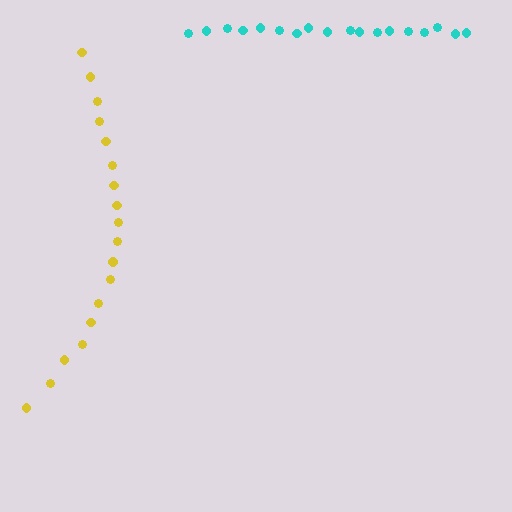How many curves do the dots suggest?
There are 2 distinct paths.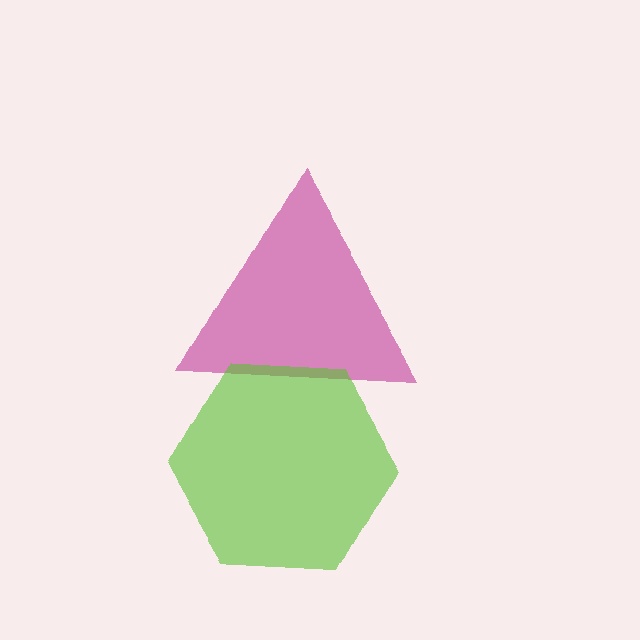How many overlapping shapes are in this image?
There are 2 overlapping shapes in the image.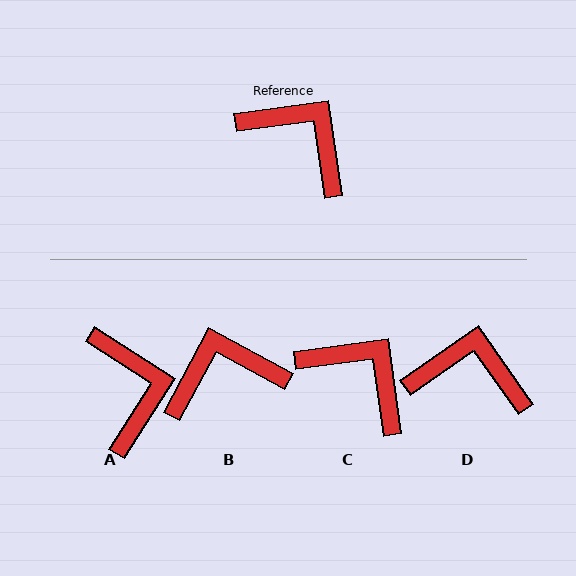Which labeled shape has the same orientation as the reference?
C.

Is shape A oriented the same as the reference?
No, it is off by about 41 degrees.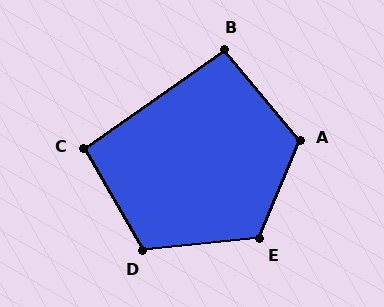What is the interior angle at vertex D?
Approximately 114 degrees (obtuse).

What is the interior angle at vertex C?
Approximately 95 degrees (approximately right).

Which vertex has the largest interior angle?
E, at approximately 118 degrees.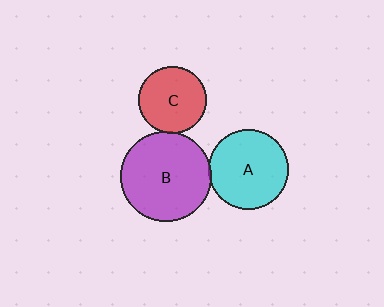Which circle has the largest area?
Circle B (purple).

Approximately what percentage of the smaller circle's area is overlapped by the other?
Approximately 5%.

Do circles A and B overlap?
Yes.